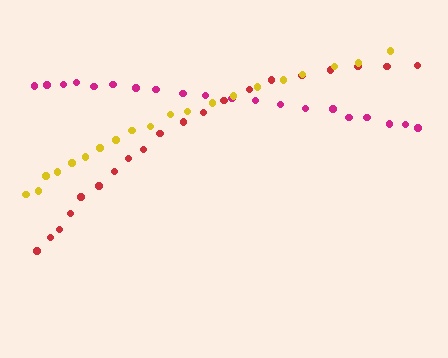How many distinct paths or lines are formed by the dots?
There are 3 distinct paths.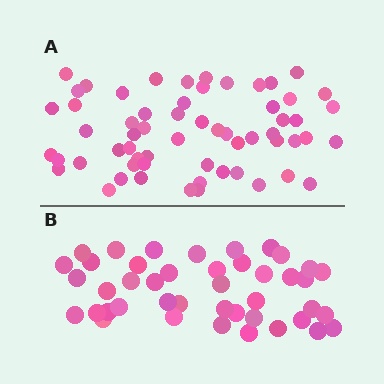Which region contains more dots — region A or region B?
Region A (the top region) has more dots.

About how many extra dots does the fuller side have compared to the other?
Region A has approximately 15 more dots than region B.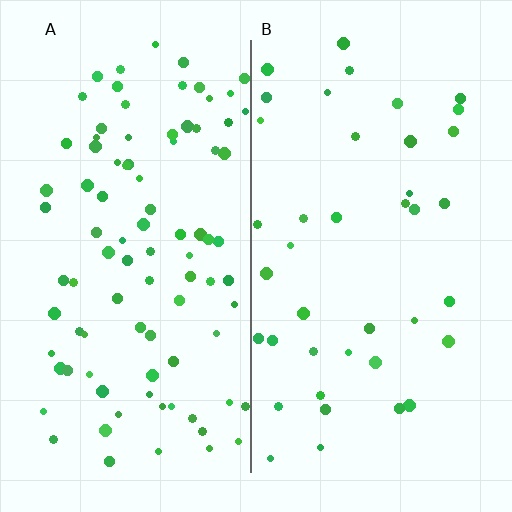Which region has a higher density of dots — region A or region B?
A (the left).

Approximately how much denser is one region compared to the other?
Approximately 2.3× — region A over region B.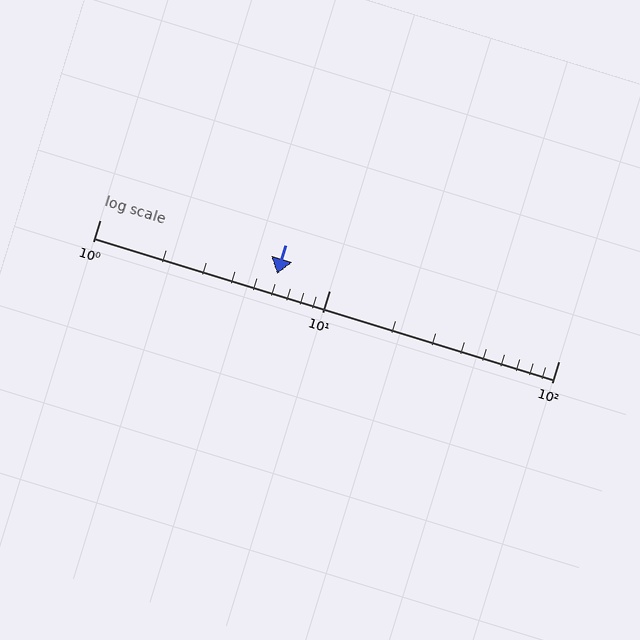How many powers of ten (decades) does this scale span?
The scale spans 2 decades, from 1 to 100.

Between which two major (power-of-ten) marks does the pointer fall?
The pointer is between 1 and 10.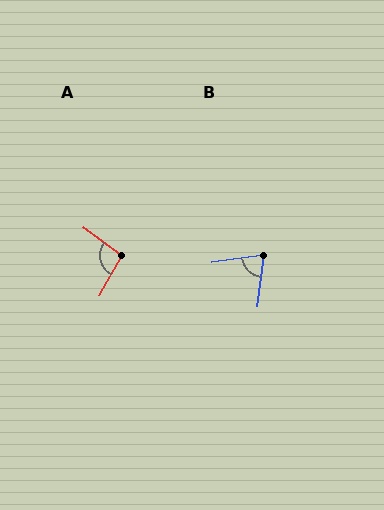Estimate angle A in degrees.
Approximately 98 degrees.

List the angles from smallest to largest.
B (74°), A (98°).